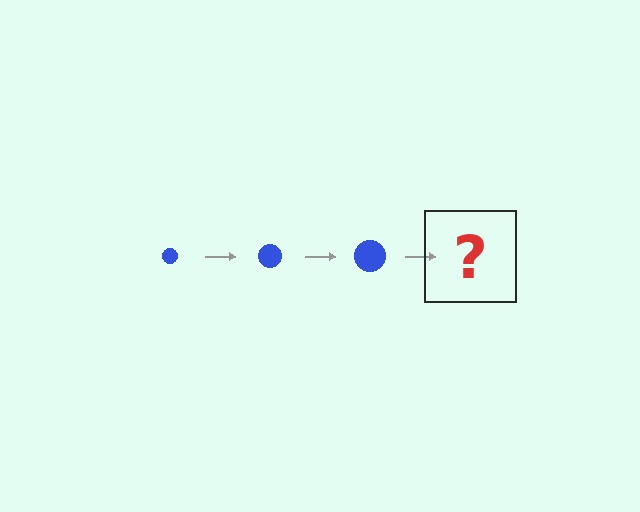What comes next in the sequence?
The next element should be a blue circle, larger than the previous one.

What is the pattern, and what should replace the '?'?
The pattern is that the circle gets progressively larger each step. The '?' should be a blue circle, larger than the previous one.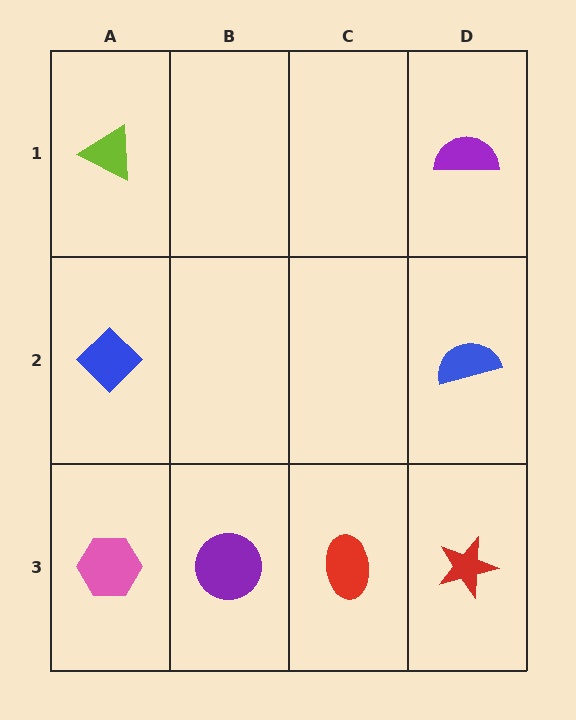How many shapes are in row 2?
2 shapes.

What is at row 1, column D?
A purple semicircle.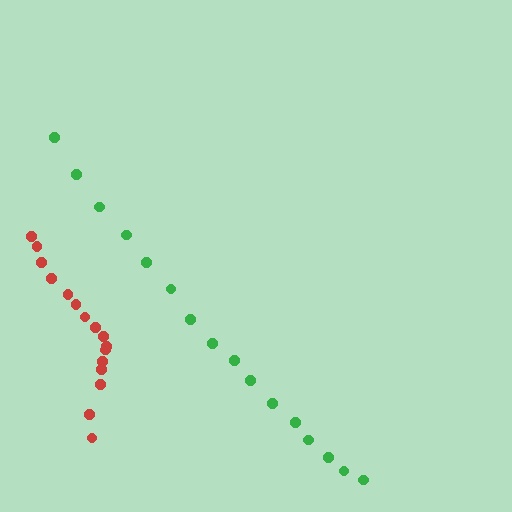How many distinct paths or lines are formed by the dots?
There are 2 distinct paths.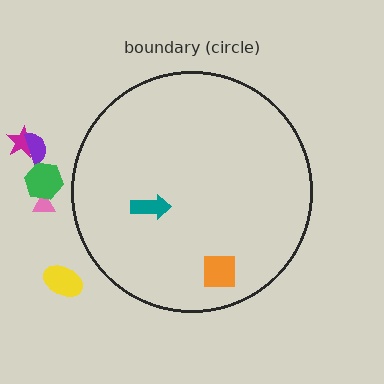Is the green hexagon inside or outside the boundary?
Outside.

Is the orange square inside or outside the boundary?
Inside.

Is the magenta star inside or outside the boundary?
Outside.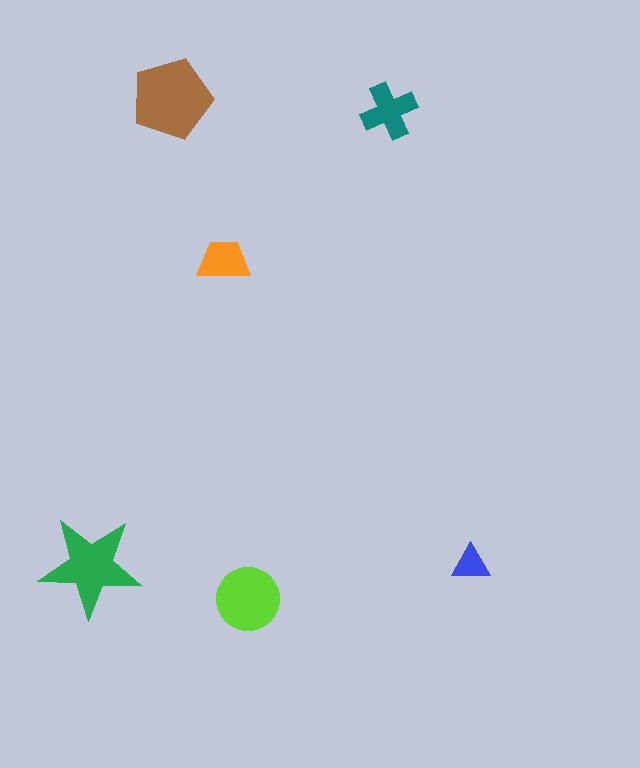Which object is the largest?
The brown pentagon.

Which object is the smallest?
The blue triangle.